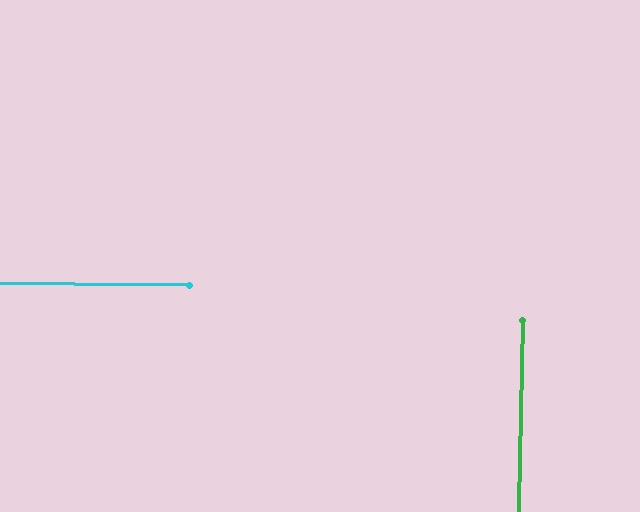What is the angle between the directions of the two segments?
Approximately 89 degrees.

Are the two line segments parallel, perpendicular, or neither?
Perpendicular — they meet at approximately 89°.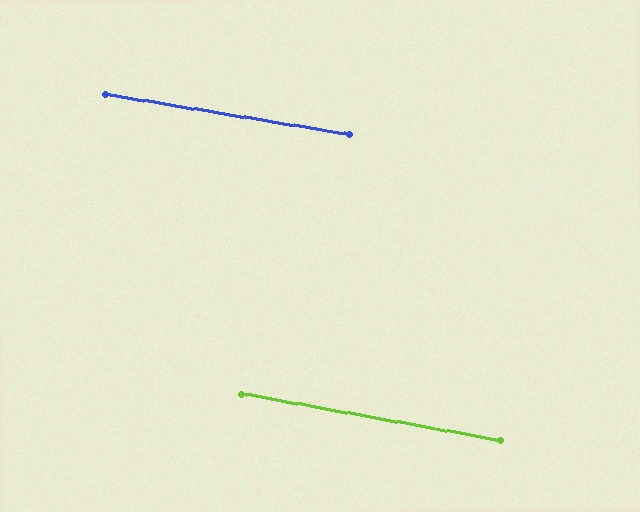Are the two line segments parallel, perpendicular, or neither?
Parallel — their directions differ by only 0.9°.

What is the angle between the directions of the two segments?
Approximately 1 degree.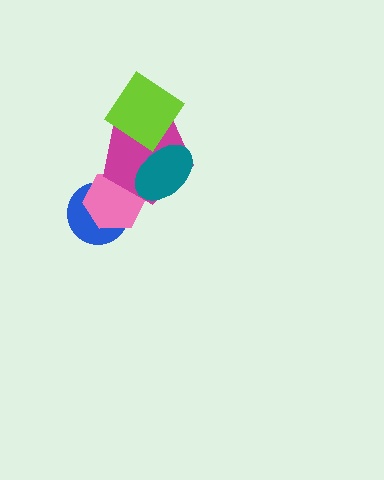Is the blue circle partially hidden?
Yes, it is partially covered by another shape.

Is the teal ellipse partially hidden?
No, no other shape covers it.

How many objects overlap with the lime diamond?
2 objects overlap with the lime diamond.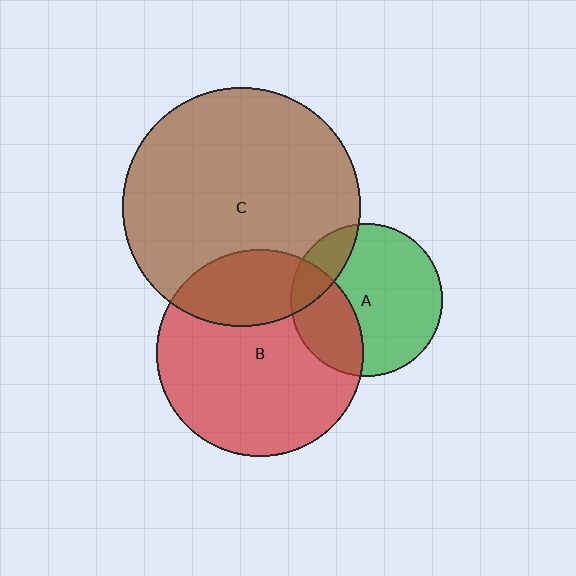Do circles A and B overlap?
Yes.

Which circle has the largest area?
Circle C (brown).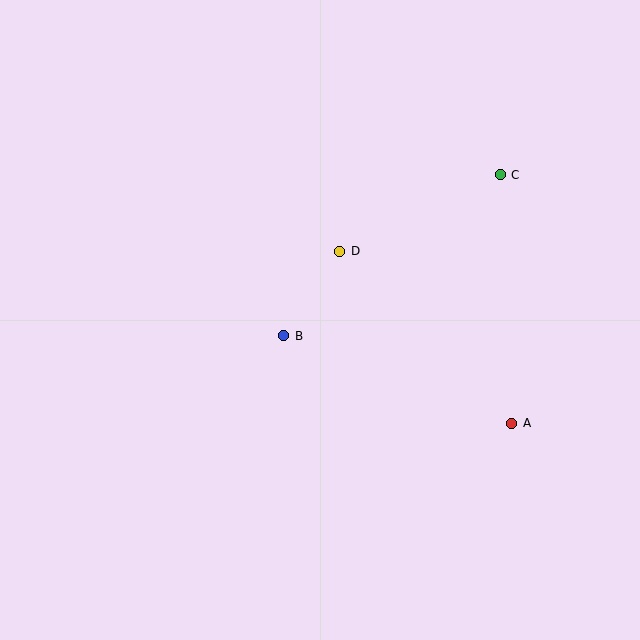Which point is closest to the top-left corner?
Point D is closest to the top-left corner.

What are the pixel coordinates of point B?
Point B is at (284, 336).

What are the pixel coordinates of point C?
Point C is at (500, 175).